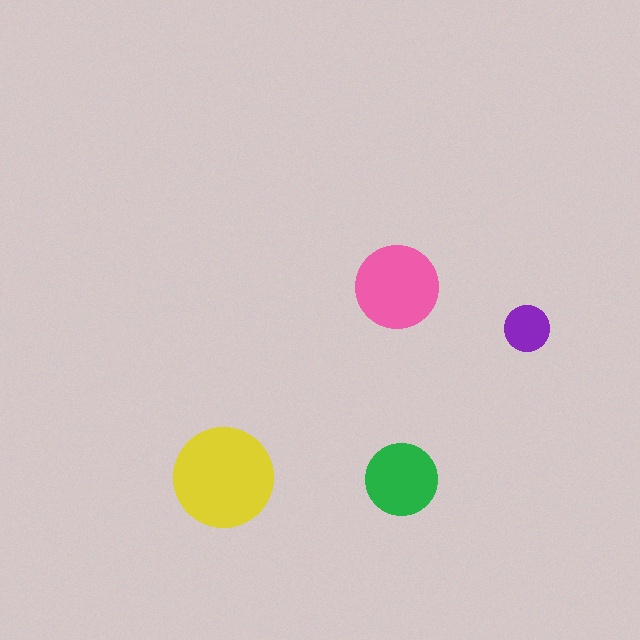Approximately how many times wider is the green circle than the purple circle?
About 1.5 times wider.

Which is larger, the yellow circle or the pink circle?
The yellow one.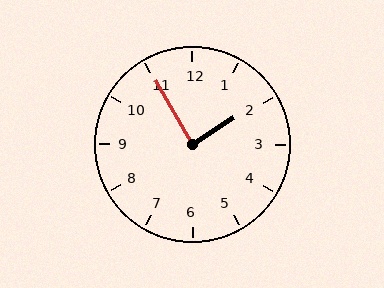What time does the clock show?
1:55.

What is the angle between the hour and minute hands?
Approximately 88 degrees.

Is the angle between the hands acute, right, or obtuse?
It is right.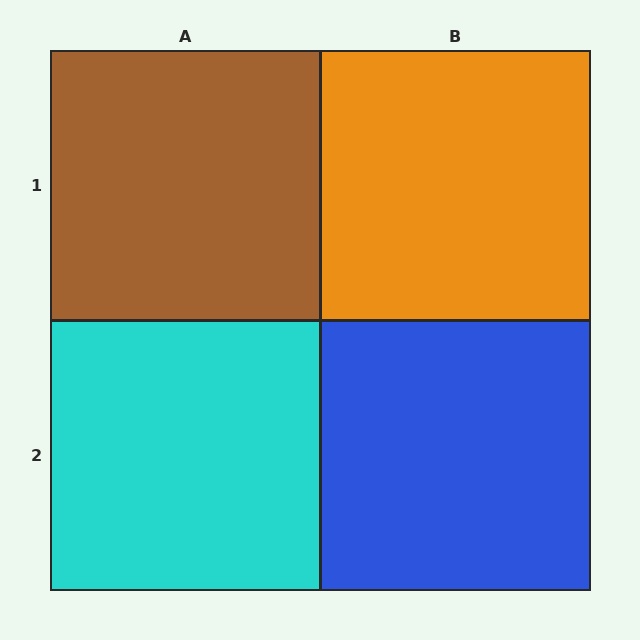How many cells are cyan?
1 cell is cyan.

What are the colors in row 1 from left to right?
Brown, orange.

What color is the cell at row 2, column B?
Blue.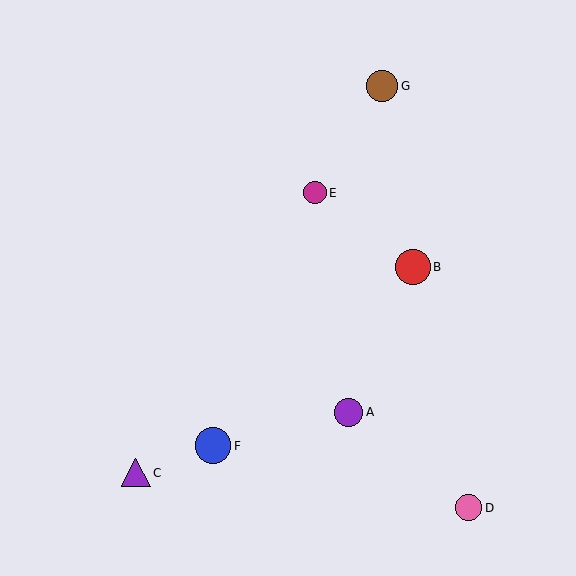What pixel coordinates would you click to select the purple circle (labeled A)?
Click at (349, 412) to select the purple circle A.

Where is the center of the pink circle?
The center of the pink circle is at (469, 508).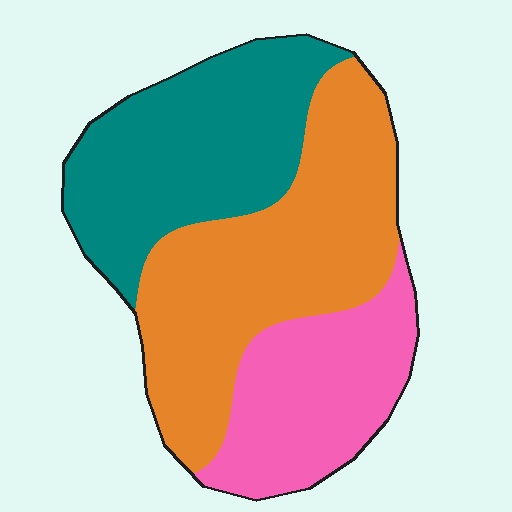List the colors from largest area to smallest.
From largest to smallest: orange, teal, pink.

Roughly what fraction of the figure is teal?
Teal takes up between a third and a half of the figure.